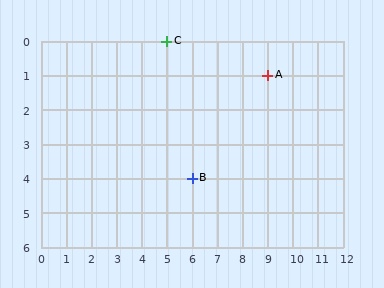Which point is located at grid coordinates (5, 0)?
Point C is at (5, 0).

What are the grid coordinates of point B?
Point B is at grid coordinates (6, 4).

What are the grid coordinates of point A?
Point A is at grid coordinates (9, 1).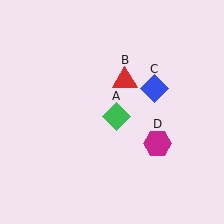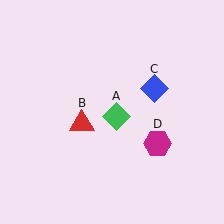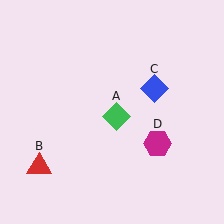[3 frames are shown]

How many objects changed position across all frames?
1 object changed position: red triangle (object B).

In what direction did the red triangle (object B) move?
The red triangle (object B) moved down and to the left.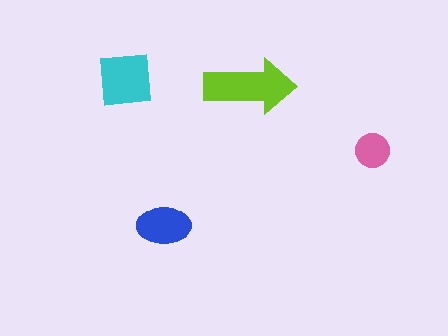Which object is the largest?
The lime arrow.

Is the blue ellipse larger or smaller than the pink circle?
Larger.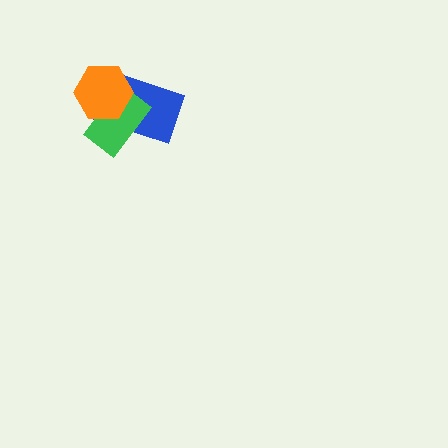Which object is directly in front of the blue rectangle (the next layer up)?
The green rectangle is directly in front of the blue rectangle.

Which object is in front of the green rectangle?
The orange hexagon is in front of the green rectangle.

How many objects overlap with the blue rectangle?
2 objects overlap with the blue rectangle.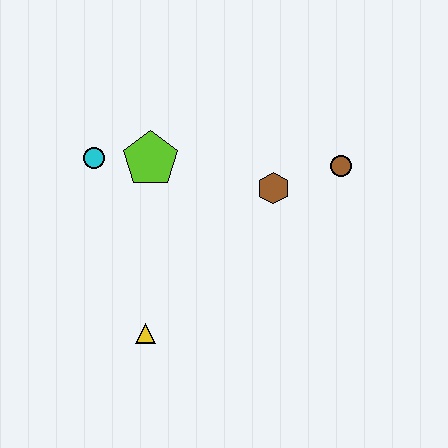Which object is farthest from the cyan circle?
The brown circle is farthest from the cyan circle.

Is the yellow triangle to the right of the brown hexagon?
No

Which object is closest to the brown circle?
The brown hexagon is closest to the brown circle.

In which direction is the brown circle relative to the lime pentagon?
The brown circle is to the right of the lime pentagon.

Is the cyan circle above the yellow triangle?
Yes